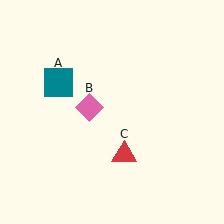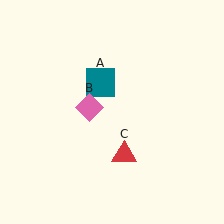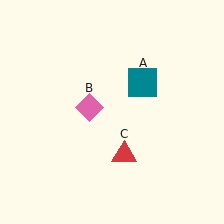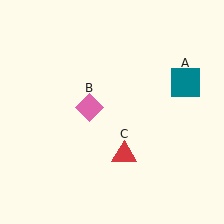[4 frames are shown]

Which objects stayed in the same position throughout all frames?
Pink diamond (object B) and red triangle (object C) remained stationary.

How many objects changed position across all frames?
1 object changed position: teal square (object A).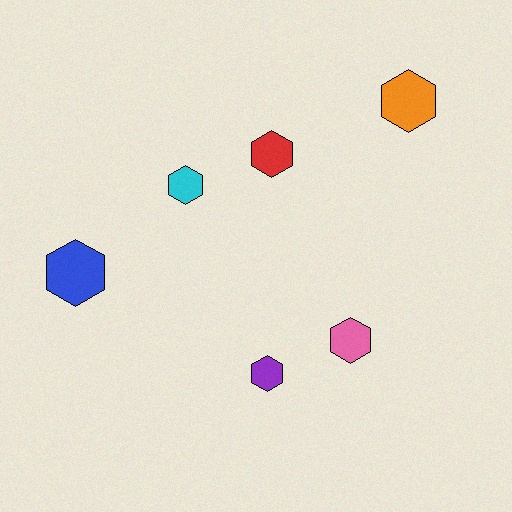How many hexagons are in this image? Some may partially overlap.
There are 6 hexagons.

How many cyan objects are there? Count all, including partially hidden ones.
There is 1 cyan object.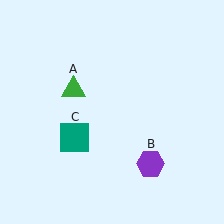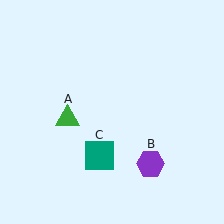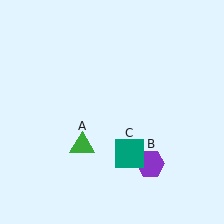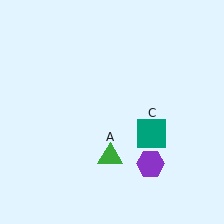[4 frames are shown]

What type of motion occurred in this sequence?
The green triangle (object A), teal square (object C) rotated counterclockwise around the center of the scene.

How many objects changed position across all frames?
2 objects changed position: green triangle (object A), teal square (object C).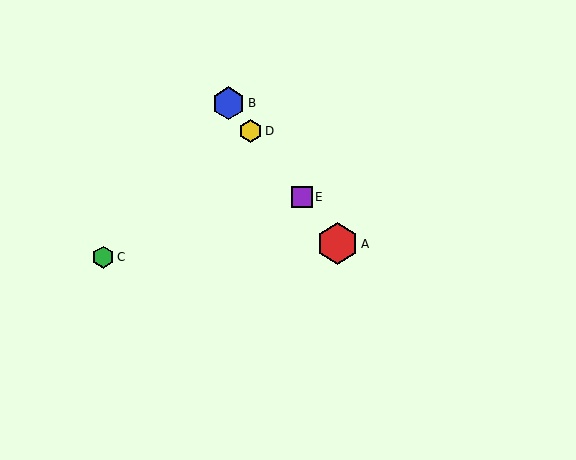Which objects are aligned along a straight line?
Objects A, B, D, E are aligned along a straight line.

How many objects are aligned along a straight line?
4 objects (A, B, D, E) are aligned along a straight line.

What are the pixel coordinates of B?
Object B is at (229, 103).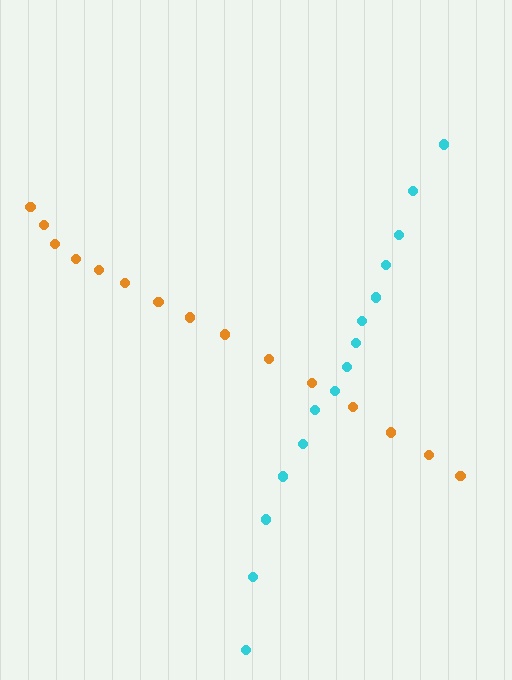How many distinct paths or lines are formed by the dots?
There are 2 distinct paths.